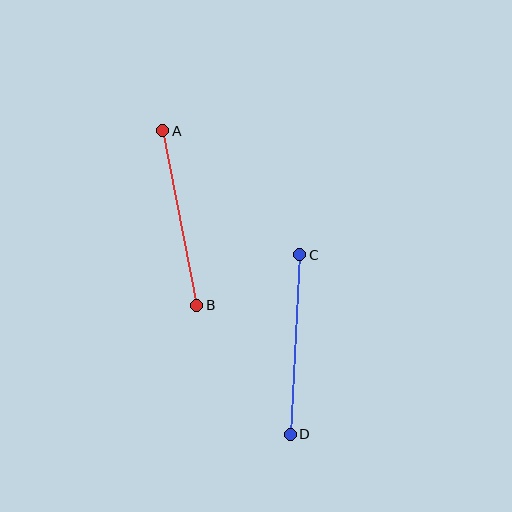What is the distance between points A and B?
The distance is approximately 178 pixels.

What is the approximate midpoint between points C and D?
The midpoint is at approximately (295, 345) pixels.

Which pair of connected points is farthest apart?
Points C and D are farthest apart.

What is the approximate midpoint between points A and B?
The midpoint is at approximately (180, 218) pixels.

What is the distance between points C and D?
The distance is approximately 180 pixels.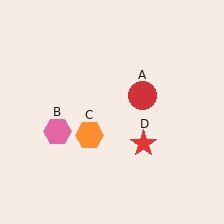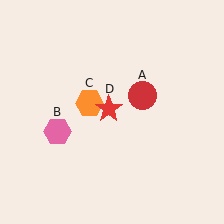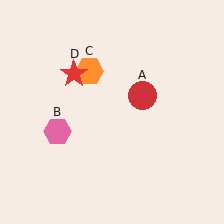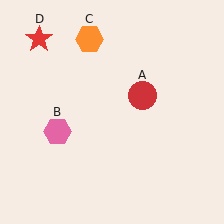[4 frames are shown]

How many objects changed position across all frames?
2 objects changed position: orange hexagon (object C), red star (object D).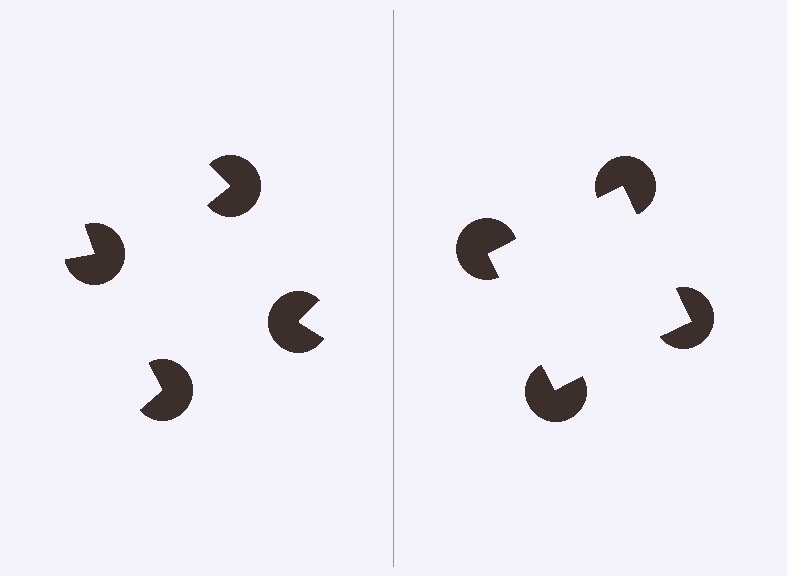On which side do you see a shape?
An illusory square appears on the right side. On the left side the wedge cuts are rotated, so no coherent shape forms.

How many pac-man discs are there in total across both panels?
8 — 4 on each side.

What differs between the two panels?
The pac-man discs are positioned identically on both sides; only the wedge orientations differ. On the right they align to a square; on the left they are misaligned.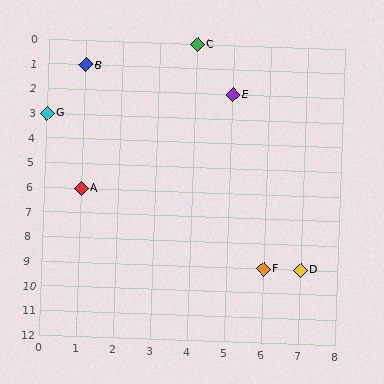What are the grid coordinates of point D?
Point D is at grid coordinates (7, 9).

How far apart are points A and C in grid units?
Points A and C are 3 columns and 6 rows apart (about 6.7 grid units diagonally).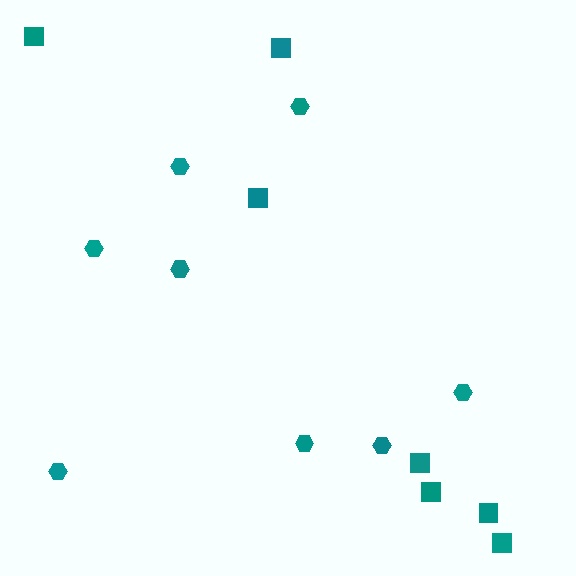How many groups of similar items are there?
There are 2 groups: one group of hexagons (8) and one group of squares (7).